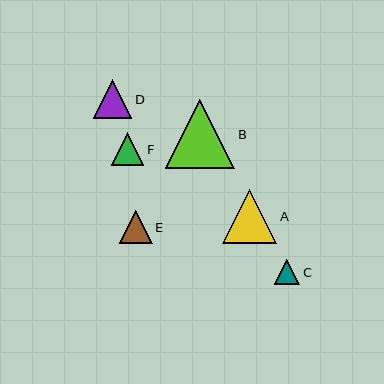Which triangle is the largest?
Triangle B is the largest with a size of approximately 70 pixels.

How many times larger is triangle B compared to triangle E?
Triangle B is approximately 2.1 times the size of triangle E.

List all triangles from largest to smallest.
From largest to smallest: B, A, D, E, F, C.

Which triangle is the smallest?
Triangle C is the smallest with a size of approximately 25 pixels.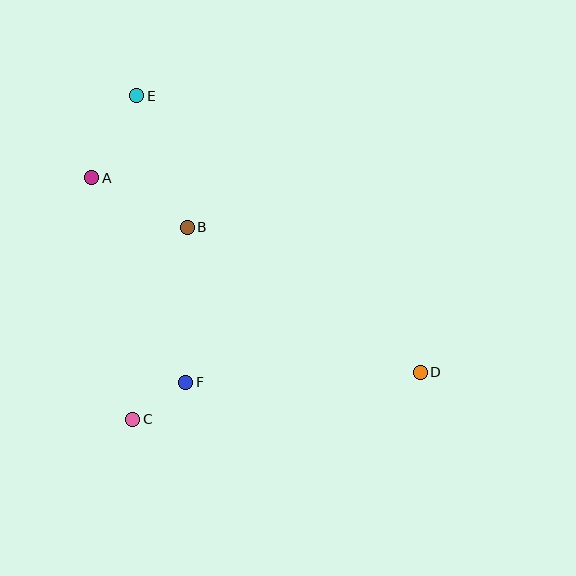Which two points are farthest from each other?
Points D and E are farthest from each other.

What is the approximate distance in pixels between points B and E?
The distance between B and E is approximately 141 pixels.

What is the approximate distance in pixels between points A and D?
The distance between A and D is approximately 382 pixels.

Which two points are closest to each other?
Points C and F are closest to each other.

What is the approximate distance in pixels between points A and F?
The distance between A and F is approximately 225 pixels.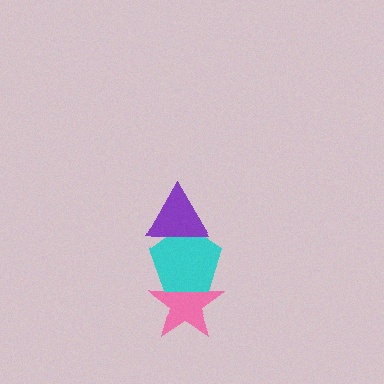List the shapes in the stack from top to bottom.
From top to bottom: the purple triangle, the cyan pentagon, the pink star.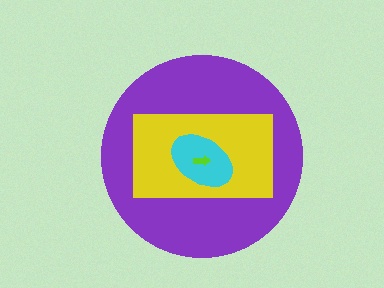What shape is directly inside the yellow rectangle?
The cyan ellipse.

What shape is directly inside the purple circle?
The yellow rectangle.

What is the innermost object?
The lime arrow.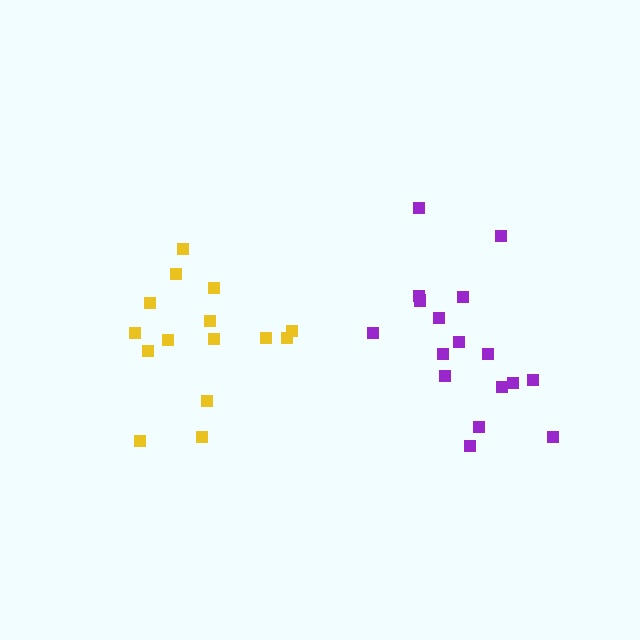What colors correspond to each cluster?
The clusters are colored: yellow, purple.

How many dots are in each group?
Group 1: 15 dots, Group 2: 17 dots (32 total).